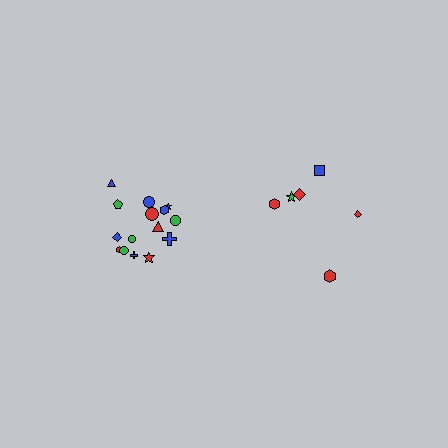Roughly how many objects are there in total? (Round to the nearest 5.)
Roughly 20 objects in total.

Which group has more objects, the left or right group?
The left group.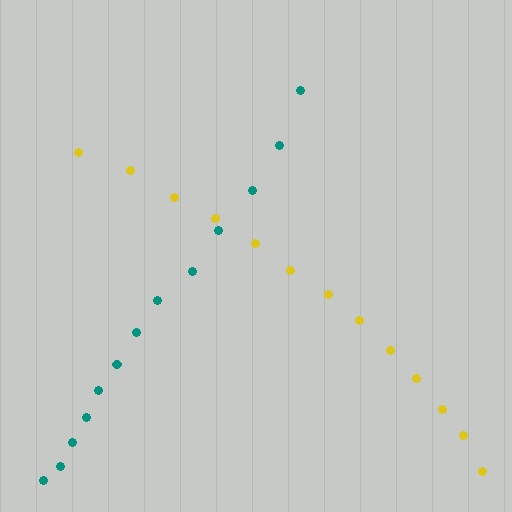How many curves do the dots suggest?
There are 2 distinct paths.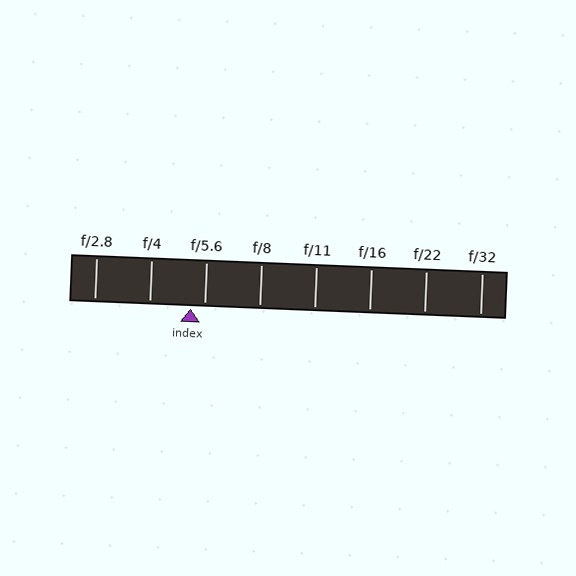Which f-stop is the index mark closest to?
The index mark is closest to f/5.6.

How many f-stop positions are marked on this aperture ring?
There are 8 f-stop positions marked.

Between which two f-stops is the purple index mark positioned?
The index mark is between f/4 and f/5.6.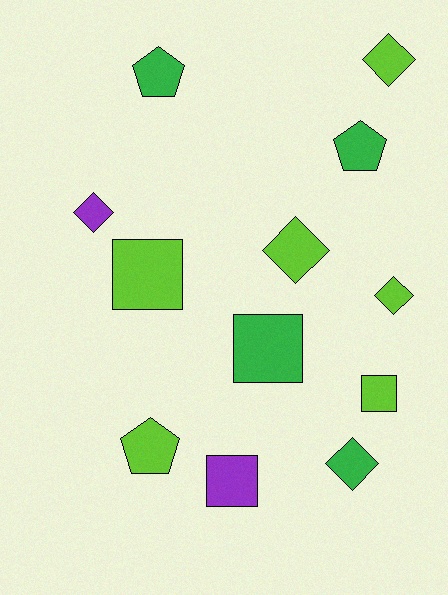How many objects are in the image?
There are 12 objects.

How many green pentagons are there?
There are 2 green pentagons.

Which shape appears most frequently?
Diamond, with 5 objects.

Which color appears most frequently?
Lime, with 6 objects.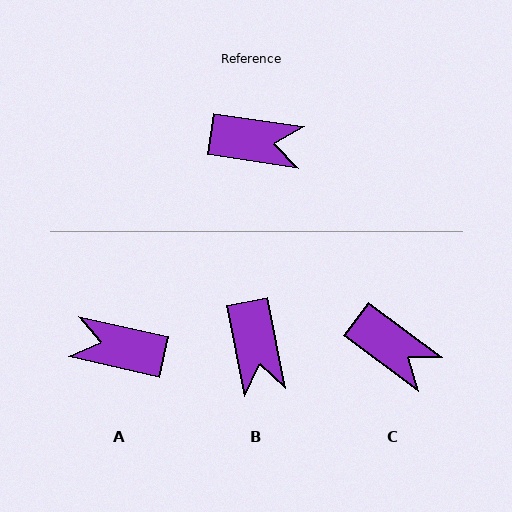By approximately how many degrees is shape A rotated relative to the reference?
Approximately 176 degrees counter-clockwise.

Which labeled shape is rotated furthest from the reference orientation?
A, about 176 degrees away.